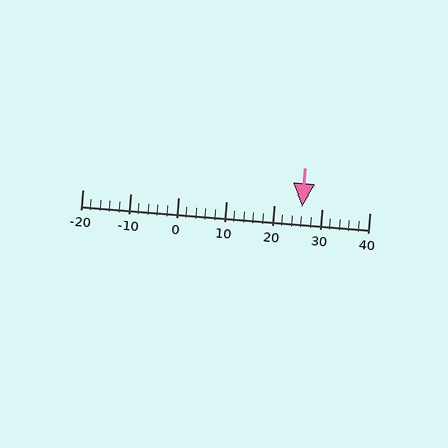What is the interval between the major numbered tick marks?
The major tick marks are spaced 10 units apart.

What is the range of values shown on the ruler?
The ruler shows values from -20 to 40.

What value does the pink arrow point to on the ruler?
The pink arrow points to approximately 26.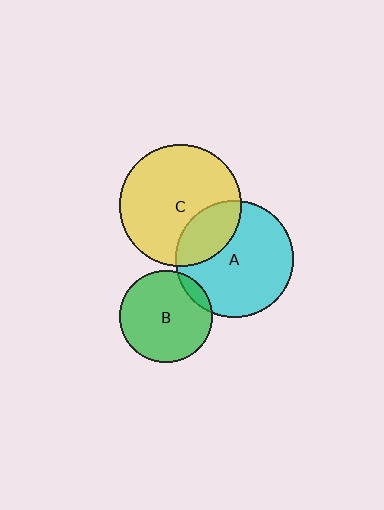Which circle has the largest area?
Circle C (yellow).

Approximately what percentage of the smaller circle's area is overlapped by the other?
Approximately 10%.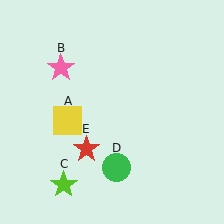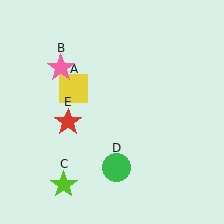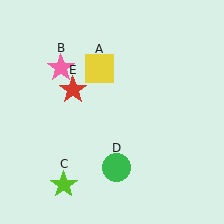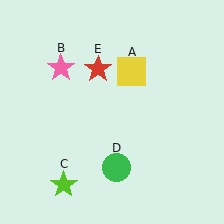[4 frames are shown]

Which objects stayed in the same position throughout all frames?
Pink star (object B) and lime star (object C) and green circle (object D) remained stationary.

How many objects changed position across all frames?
2 objects changed position: yellow square (object A), red star (object E).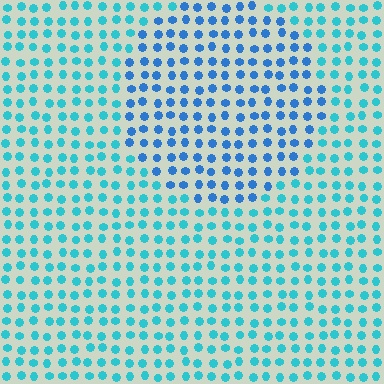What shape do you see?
I see a circle.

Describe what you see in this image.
The image is filled with small cyan elements in a uniform arrangement. A circle-shaped region is visible where the elements are tinted to a slightly different hue, forming a subtle color boundary.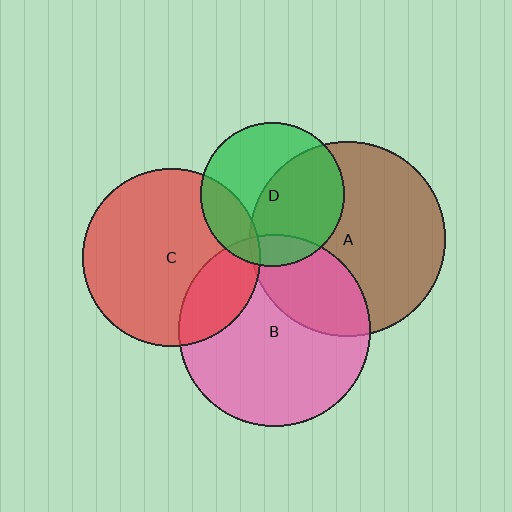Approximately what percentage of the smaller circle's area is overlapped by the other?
Approximately 30%.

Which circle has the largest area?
Circle A (brown).